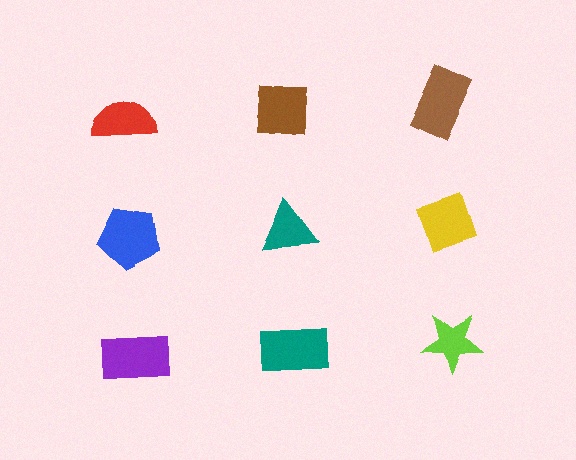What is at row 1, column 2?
A brown square.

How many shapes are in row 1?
3 shapes.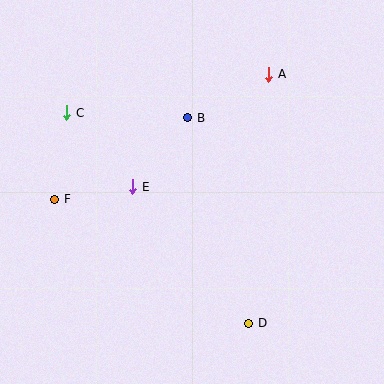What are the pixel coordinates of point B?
Point B is at (188, 118).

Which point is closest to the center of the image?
Point E at (133, 187) is closest to the center.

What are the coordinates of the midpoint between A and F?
The midpoint between A and F is at (162, 137).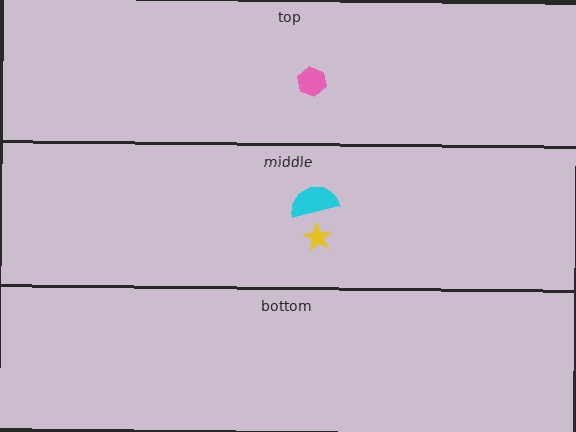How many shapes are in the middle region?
2.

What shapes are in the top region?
The pink hexagon.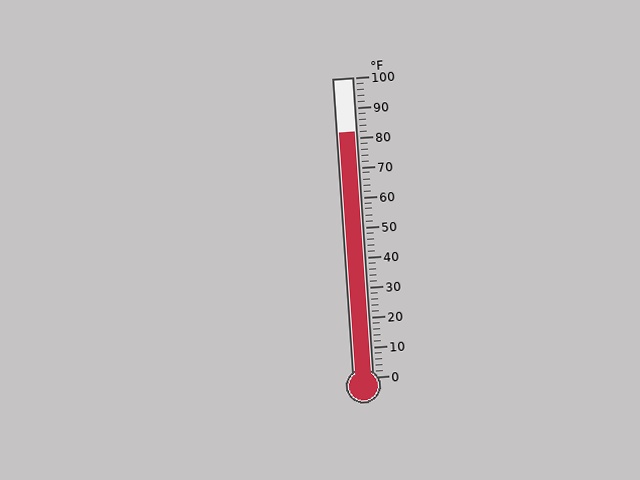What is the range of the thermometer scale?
The thermometer scale ranges from 0°F to 100°F.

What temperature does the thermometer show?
The thermometer shows approximately 82°F.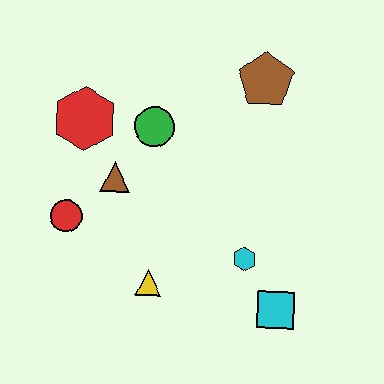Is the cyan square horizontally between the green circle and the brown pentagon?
No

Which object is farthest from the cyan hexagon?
The red hexagon is farthest from the cyan hexagon.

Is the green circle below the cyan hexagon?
No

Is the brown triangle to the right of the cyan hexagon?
No